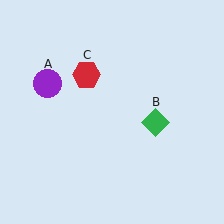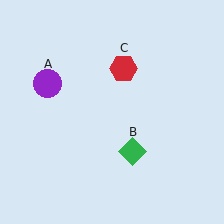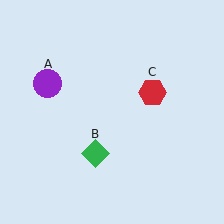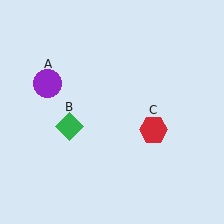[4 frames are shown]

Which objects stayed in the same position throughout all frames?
Purple circle (object A) remained stationary.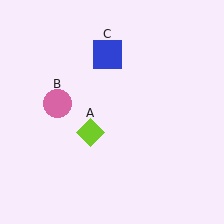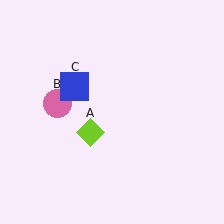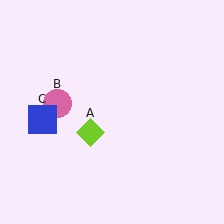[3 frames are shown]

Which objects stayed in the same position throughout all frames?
Lime diamond (object A) and pink circle (object B) remained stationary.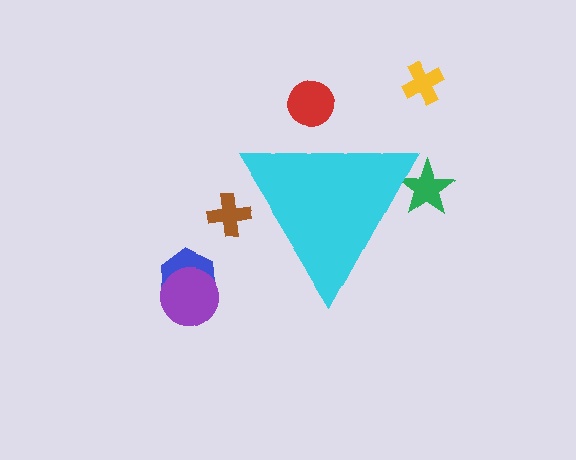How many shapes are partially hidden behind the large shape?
3 shapes are partially hidden.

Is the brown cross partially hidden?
Yes, the brown cross is partially hidden behind the cyan triangle.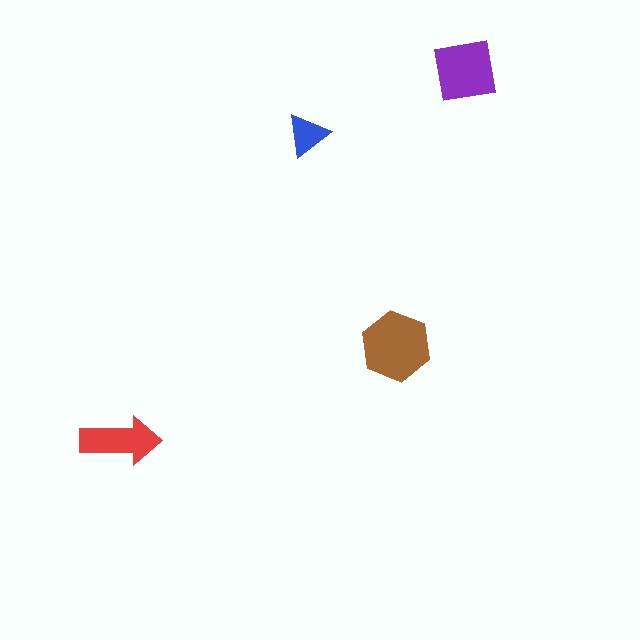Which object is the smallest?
The blue triangle.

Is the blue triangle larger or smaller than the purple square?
Smaller.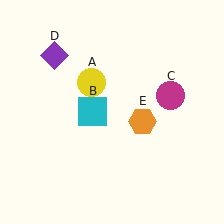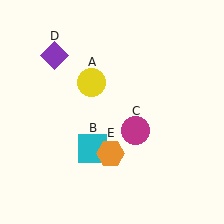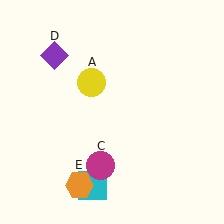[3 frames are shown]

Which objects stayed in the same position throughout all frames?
Yellow circle (object A) and purple diamond (object D) remained stationary.